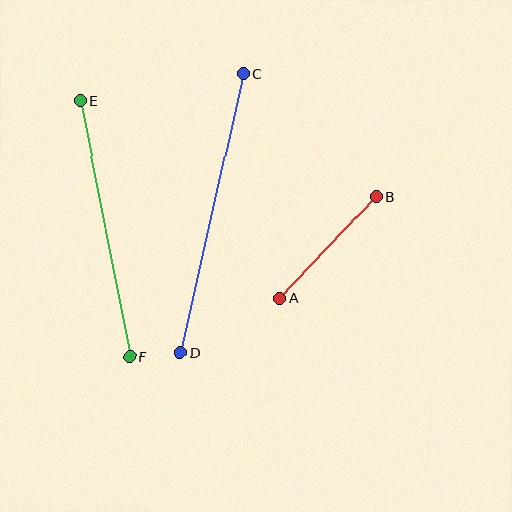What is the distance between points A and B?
The distance is approximately 141 pixels.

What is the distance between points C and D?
The distance is approximately 286 pixels.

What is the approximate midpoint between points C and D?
The midpoint is at approximately (212, 213) pixels.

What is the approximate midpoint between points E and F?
The midpoint is at approximately (105, 229) pixels.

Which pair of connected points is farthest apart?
Points C and D are farthest apart.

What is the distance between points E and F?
The distance is approximately 261 pixels.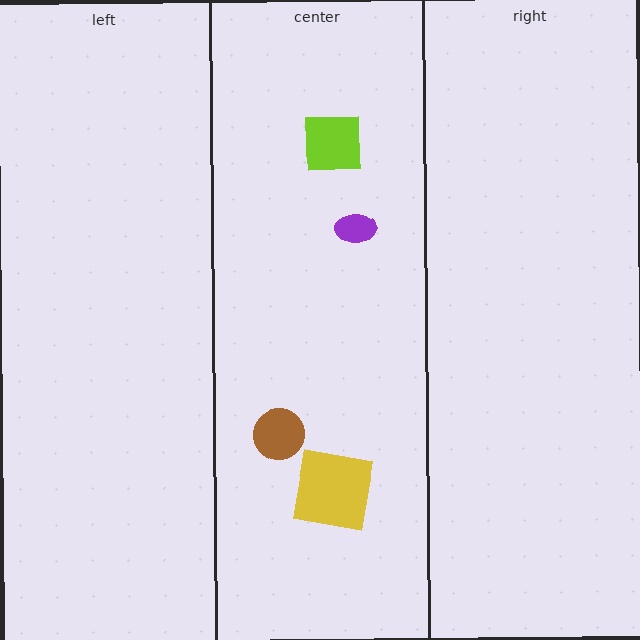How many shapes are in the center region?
4.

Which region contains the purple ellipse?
The center region.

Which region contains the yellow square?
The center region.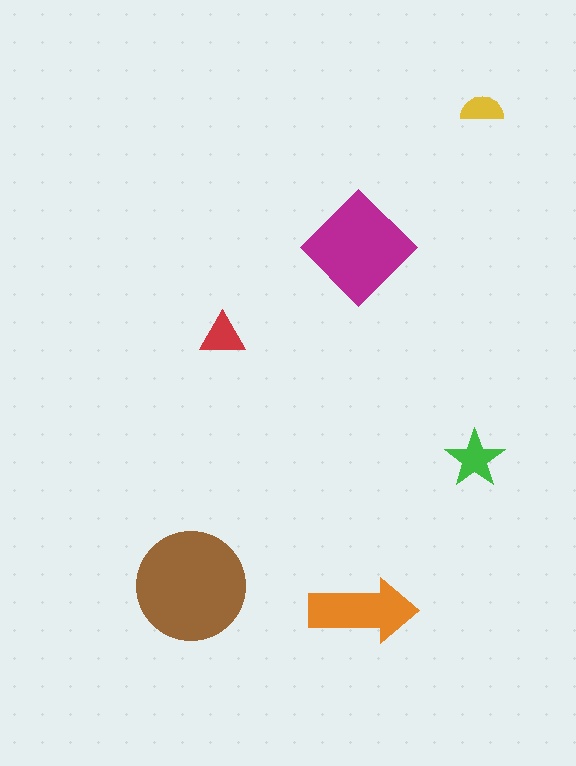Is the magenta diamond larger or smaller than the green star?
Larger.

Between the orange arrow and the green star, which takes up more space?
The orange arrow.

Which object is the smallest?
The yellow semicircle.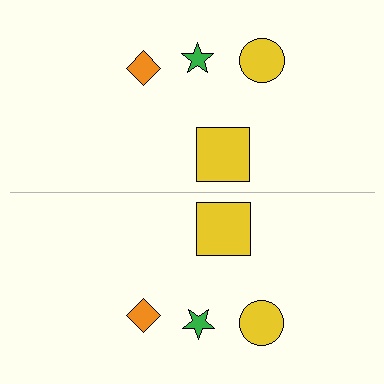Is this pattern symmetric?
Yes, this pattern has bilateral (reflection) symmetry.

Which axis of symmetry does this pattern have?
The pattern has a horizontal axis of symmetry running through the center of the image.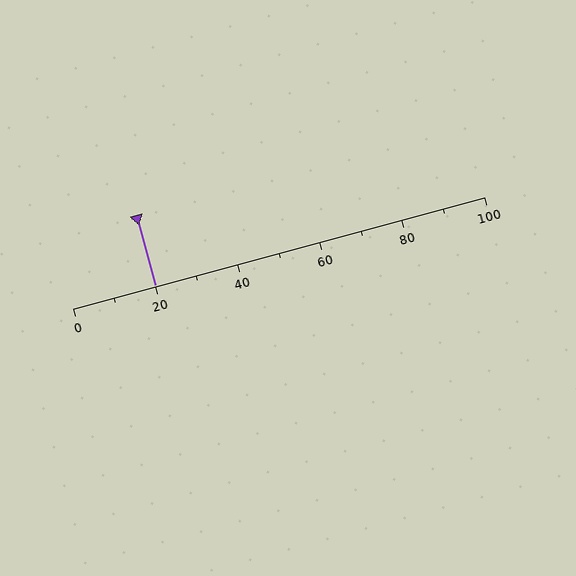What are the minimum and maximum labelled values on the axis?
The axis runs from 0 to 100.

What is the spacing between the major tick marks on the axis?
The major ticks are spaced 20 apart.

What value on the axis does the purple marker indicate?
The marker indicates approximately 20.